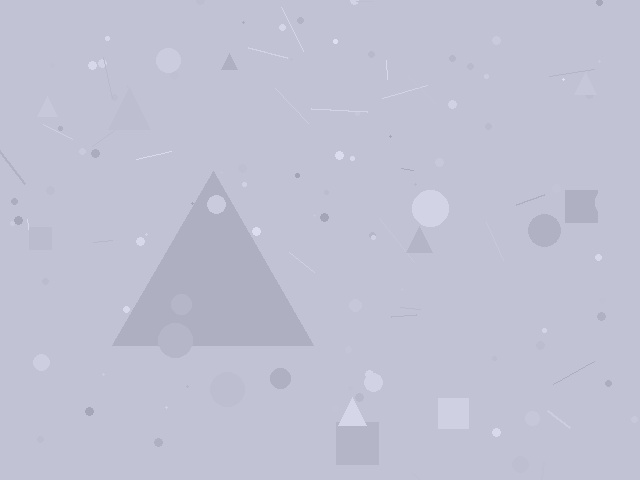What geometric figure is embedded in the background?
A triangle is embedded in the background.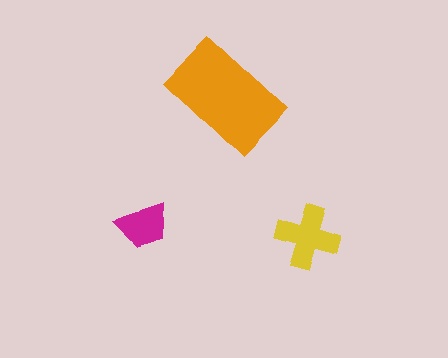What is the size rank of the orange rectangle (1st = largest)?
1st.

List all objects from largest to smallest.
The orange rectangle, the yellow cross, the magenta trapezoid.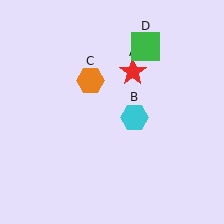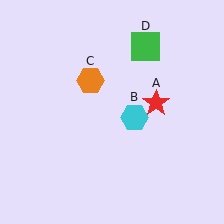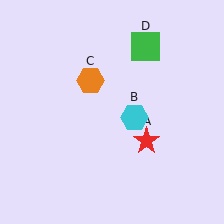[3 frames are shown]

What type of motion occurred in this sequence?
The red star (object A) rotated clockwise around the center of the scene.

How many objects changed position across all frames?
1 object changed position: red star (object A).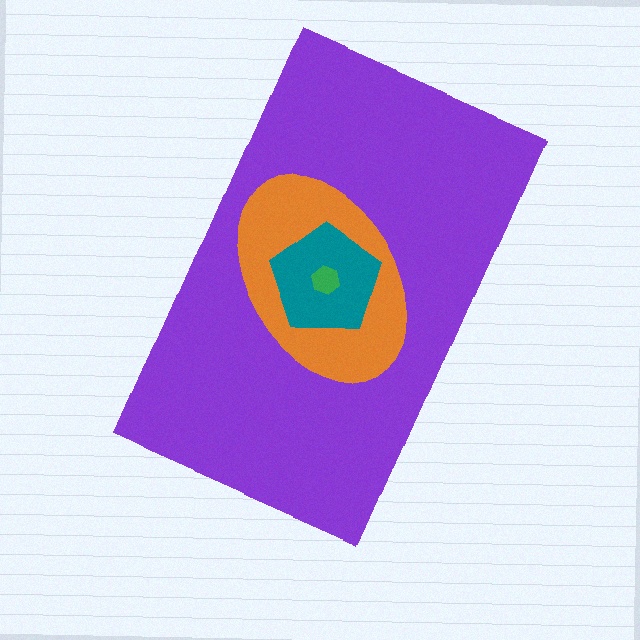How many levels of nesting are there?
4.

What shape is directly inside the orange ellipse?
The teal pentagon.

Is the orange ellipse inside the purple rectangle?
Yes.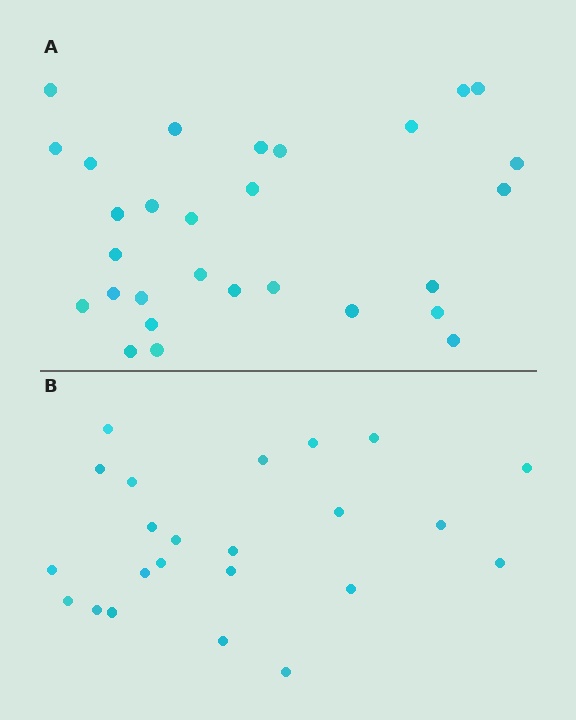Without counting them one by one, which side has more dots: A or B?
Region A (the top region) has more dots.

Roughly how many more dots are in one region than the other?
Region A has about 6 more dots than region B.